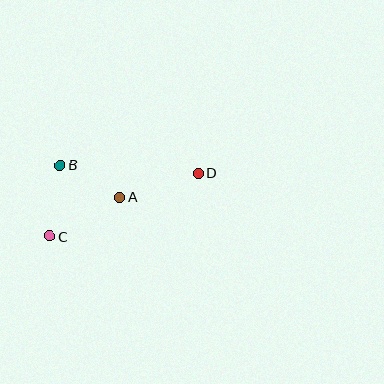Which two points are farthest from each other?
Points C and D are farthest from each other.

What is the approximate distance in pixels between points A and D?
The distance between A and D is approximately 82 pixels.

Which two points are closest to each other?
Points A and B are closest to each other.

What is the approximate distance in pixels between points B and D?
The distance between B and D is approximately 139 pixels.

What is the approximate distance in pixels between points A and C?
The distance between A and C is approximately 80 pixels.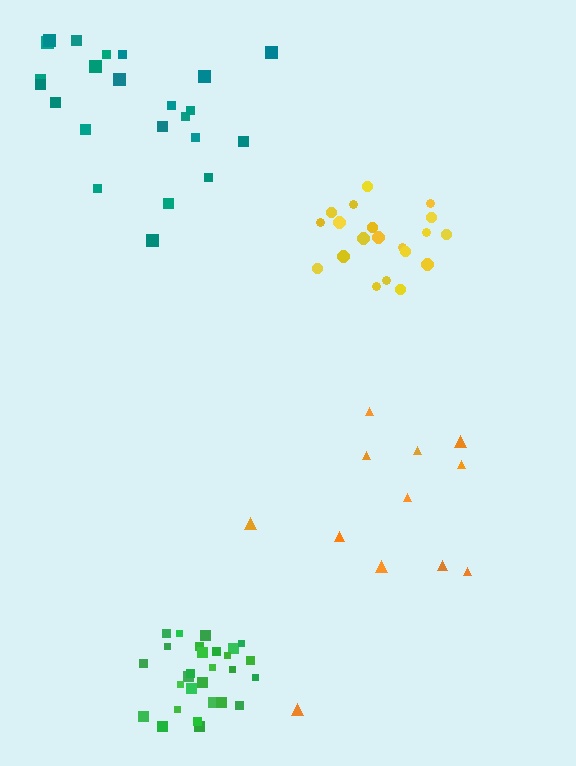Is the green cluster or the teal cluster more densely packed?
Green.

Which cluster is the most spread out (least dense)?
Orange.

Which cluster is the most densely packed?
Green.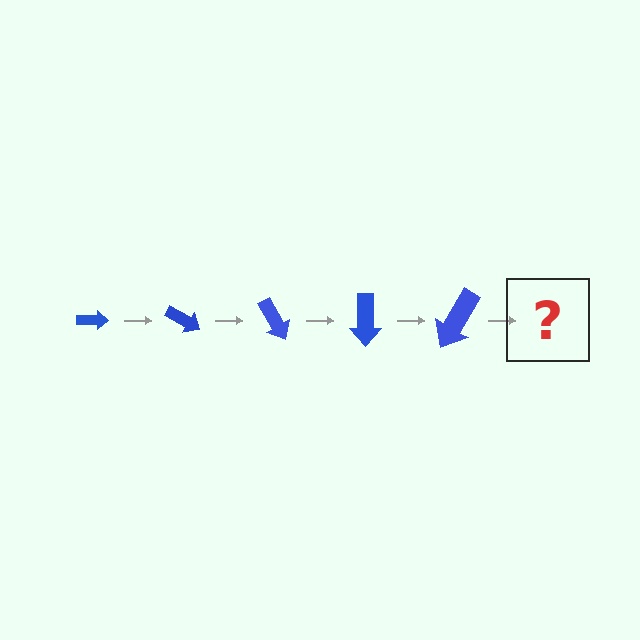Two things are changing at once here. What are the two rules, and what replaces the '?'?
The two rules are that the arrow grows larger each step and it rotates 30 degrees each step. The '?' should be an arrow, larger than the previous one and rotated 150 degrees from the start.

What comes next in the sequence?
The next element should be an arrow, larger than the previous one and rotated 150 degrees from the start.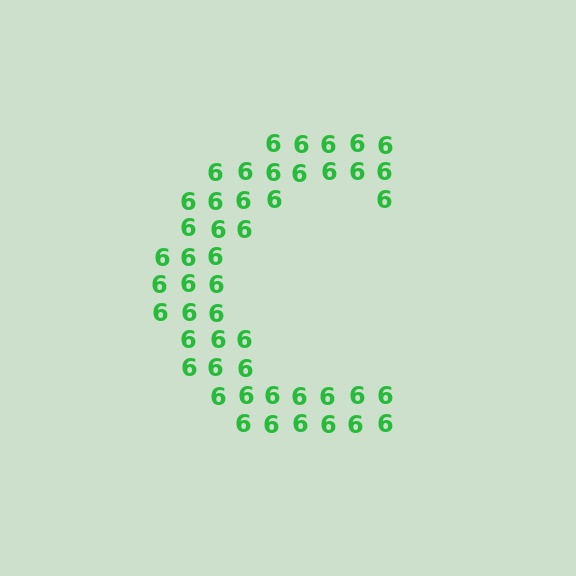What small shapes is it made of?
It is made of small digit 6's.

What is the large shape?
The large shape is the letter C.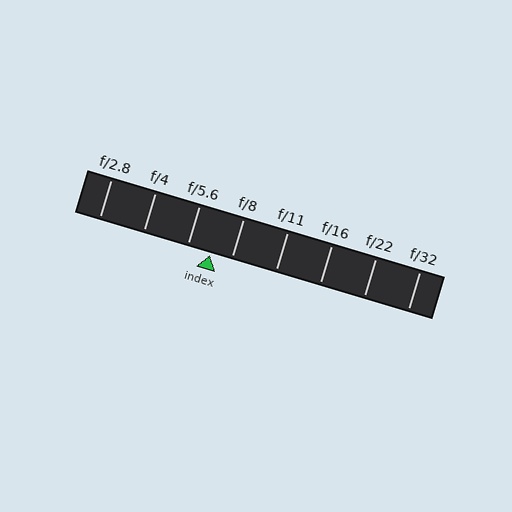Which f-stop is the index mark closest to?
The index mark is closest to f/8.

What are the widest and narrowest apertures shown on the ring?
The widest aperture shown is f/2.8 and the narrowest is f/32.